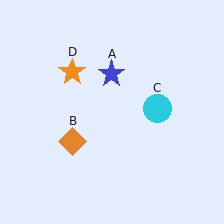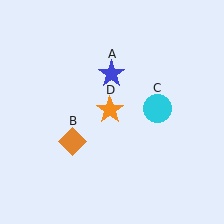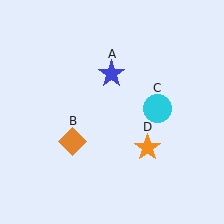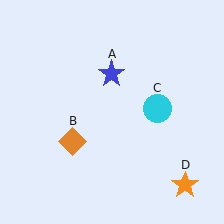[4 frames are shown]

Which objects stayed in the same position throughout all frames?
Blue star (object A) and orange diamond (object B) and cyan circle (object C) remained stationary.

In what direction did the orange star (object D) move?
The orange star (object D) moved down and to the right.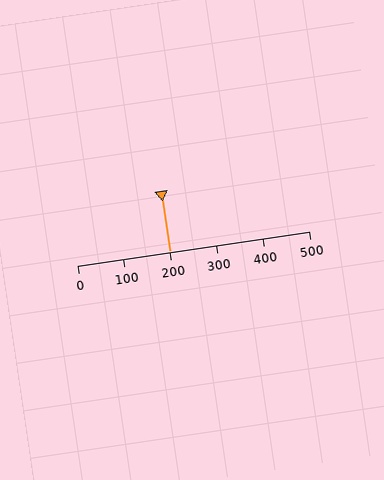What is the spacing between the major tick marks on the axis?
The major ticks are spaced 100 apart.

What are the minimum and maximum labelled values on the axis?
The axis runs from 0 to 500.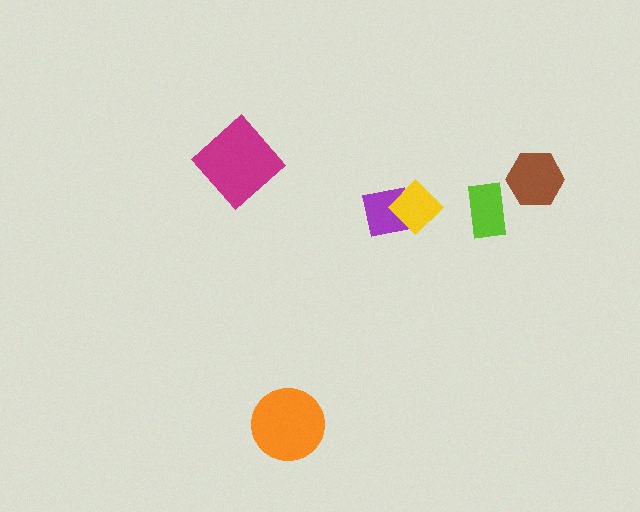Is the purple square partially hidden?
Yes, it is partially covered by another shape.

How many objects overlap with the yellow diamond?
1 object overlaps with the yellow diamond.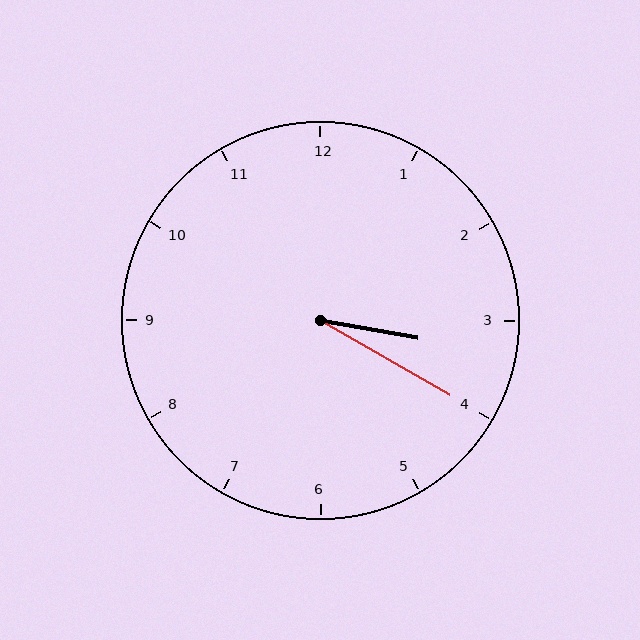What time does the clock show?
3:20.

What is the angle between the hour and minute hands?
Approximately 20 degrees.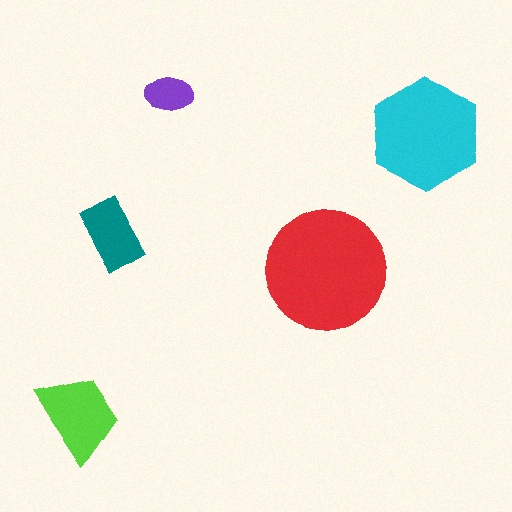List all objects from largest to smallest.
The red circle, the cyan hexagon, the lime trapezoid, the teal rectangle, the purple ellipse.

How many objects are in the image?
There are 5 objects in the image.